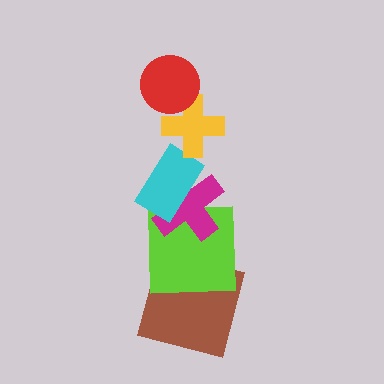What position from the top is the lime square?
The lime square is 5th from the top.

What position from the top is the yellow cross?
The yellow cross is 2nd from the top.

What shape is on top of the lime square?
The magenta cross is on top of the lime square.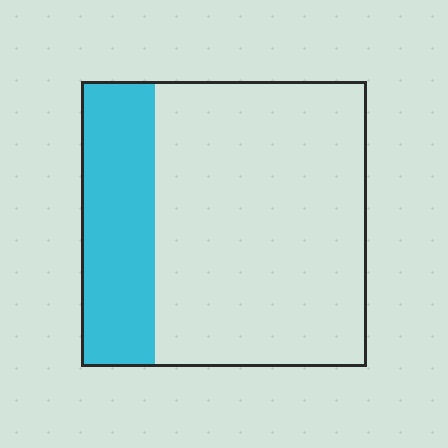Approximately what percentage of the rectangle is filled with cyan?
Approximately 25%.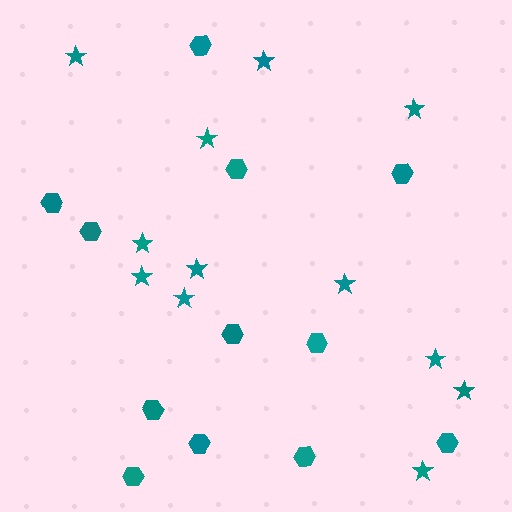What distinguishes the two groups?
There are 2 groups: one group of hexagons (12) and one group of stars (12).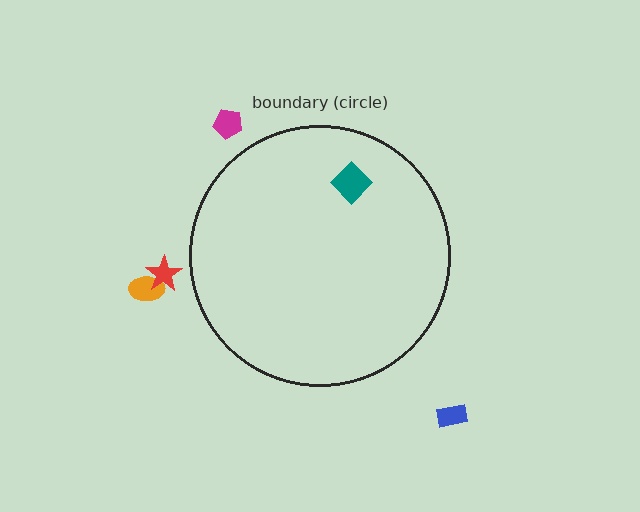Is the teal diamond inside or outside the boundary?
Inside.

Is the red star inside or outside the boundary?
Outside.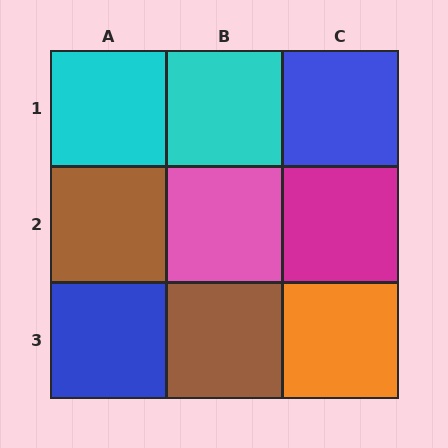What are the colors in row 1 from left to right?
Cyan, cyan, blue.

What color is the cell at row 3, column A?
Blue.